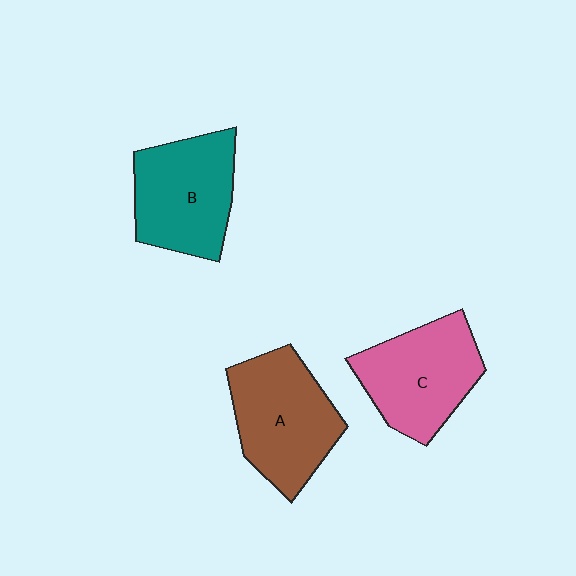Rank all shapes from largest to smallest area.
From largest to smallest: A (brown), B (teal), C (pink).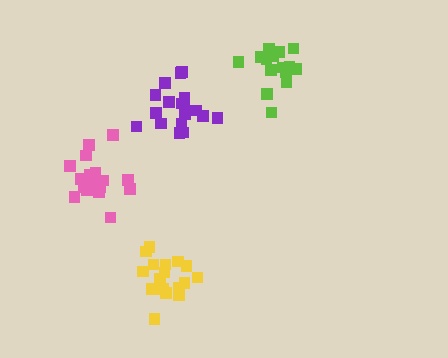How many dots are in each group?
Group 1: 17 dots, Group 2: 17 dots, Group 3: 18 dots, Group 4: 18 dots (70 total).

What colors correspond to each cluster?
The clusters are colored: lime, yellow, purple, pink.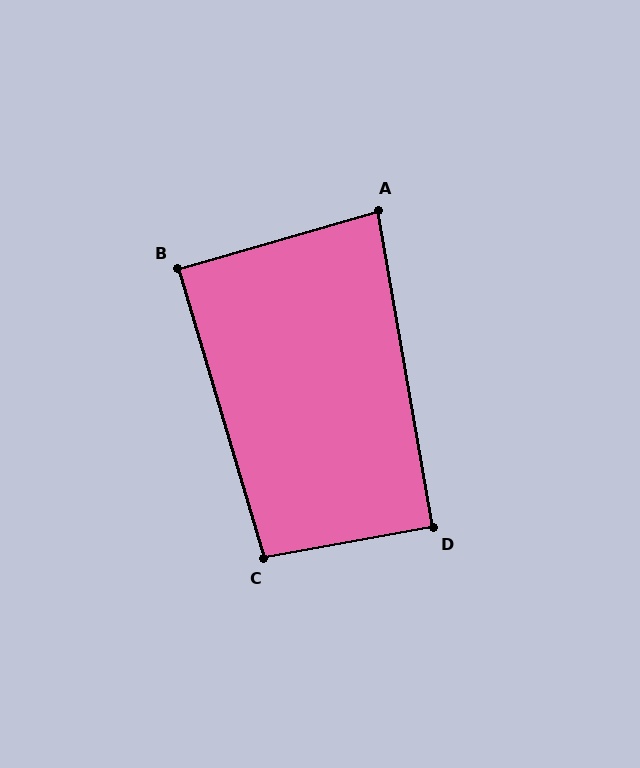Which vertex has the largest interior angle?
C, at approximately 96 degrees.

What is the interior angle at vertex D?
Approximately 90 degrees (approximately right).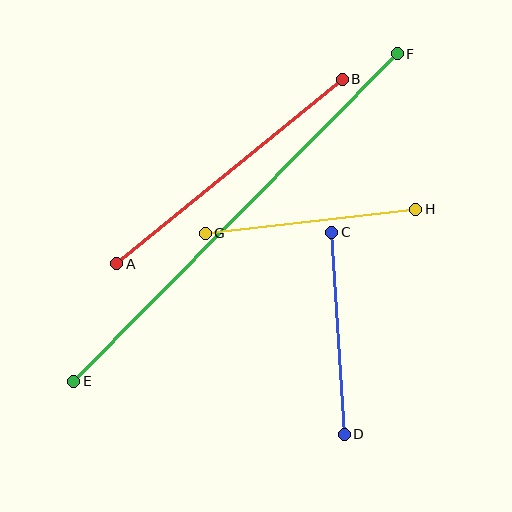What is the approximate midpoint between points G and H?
The midpoint is at approximately (310, 221) pixels.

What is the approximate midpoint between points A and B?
The midpoint is at approximately (230, 171) pixels.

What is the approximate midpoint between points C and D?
The midpoint is at approximately (338, 333) pixels.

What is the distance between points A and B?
The distance is approximately 292 pixels.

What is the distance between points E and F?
The distance is approximately 460 pixels.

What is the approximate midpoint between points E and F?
The midpoint is at approximately (236, 218) pixels.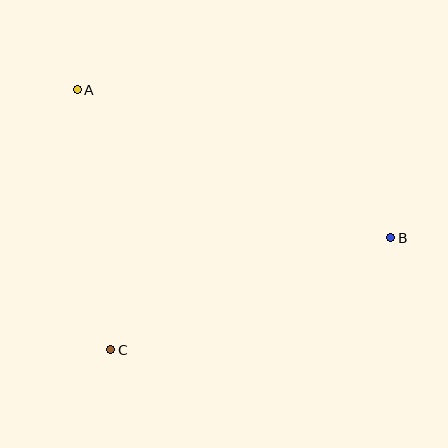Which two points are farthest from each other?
Points A and B are farthest from each other.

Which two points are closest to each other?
Points A and C are closest to each other.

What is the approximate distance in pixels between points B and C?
The distance between B and C is approximately 302 pixels.